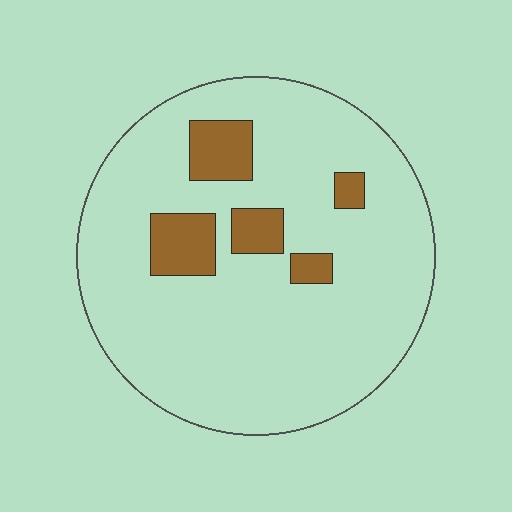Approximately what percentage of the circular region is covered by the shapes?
Approximately 15%.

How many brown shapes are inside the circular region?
5.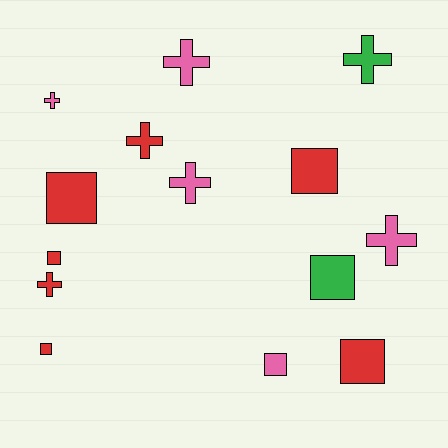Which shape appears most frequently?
Cross, with 7 objects.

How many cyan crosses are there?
There are no cyan crosses.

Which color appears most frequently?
Red, with 7 objects.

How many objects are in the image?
There are 14 objects.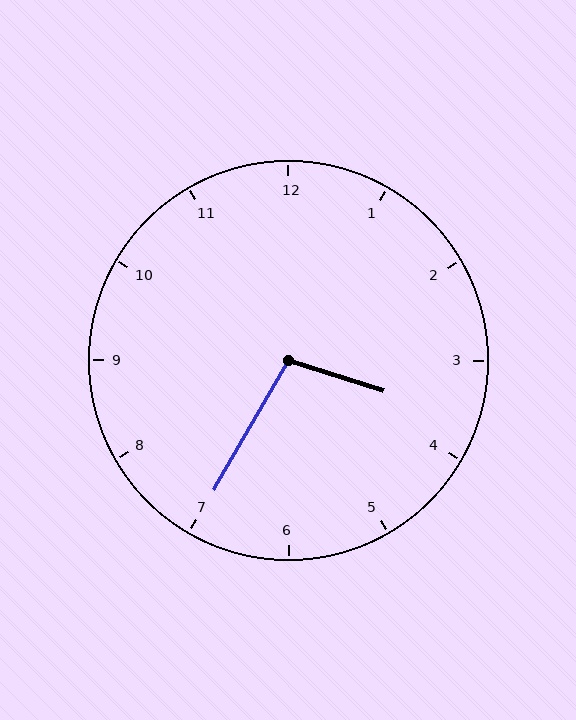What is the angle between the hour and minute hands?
Approximately 102 degrees.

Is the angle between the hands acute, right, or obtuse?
It is obtuse.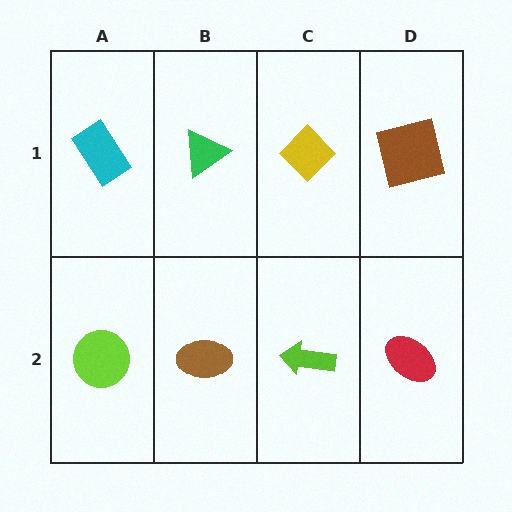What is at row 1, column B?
A green triangle.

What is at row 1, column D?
A brown square.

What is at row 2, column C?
A lime arrow.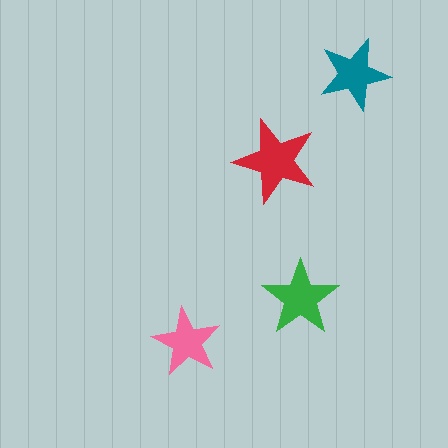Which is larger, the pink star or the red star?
The red one.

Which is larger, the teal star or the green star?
The green one.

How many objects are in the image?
There are 4 objects in the image.